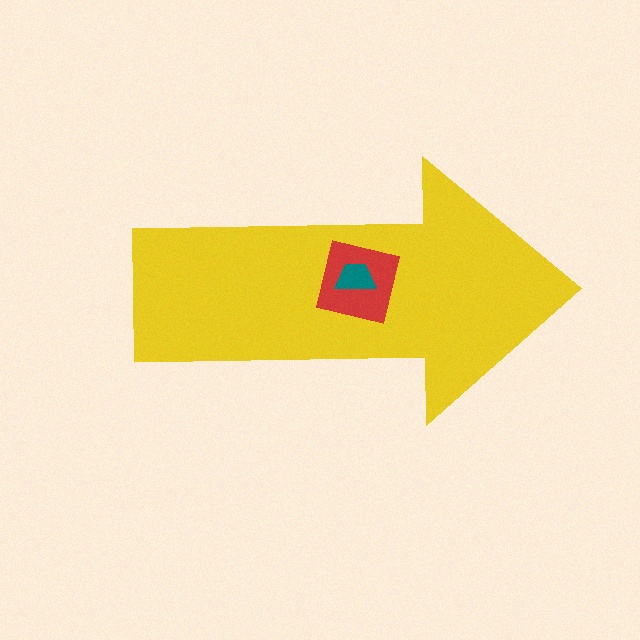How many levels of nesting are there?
3.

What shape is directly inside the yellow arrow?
The red square.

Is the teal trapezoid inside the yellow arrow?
Yes.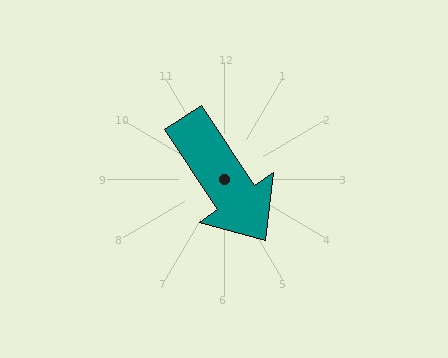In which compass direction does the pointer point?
Southeast.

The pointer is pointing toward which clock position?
Roughly 5 o'clock.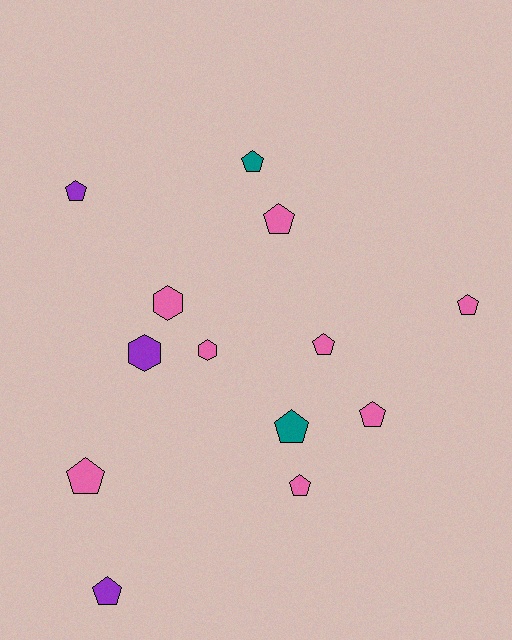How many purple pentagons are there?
There are 2 purple pentagons.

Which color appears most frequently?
Pink, with 8 objects.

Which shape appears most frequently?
Pentagon, with 10 objects.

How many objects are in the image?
There are 13 objects.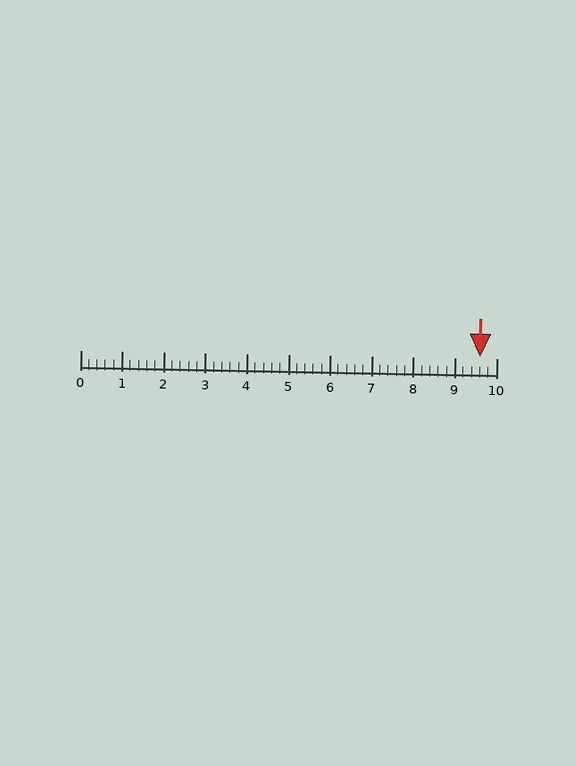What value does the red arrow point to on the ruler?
The red arrow points to approximately 9.6.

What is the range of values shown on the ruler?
The ruler shows values from 0 to 10.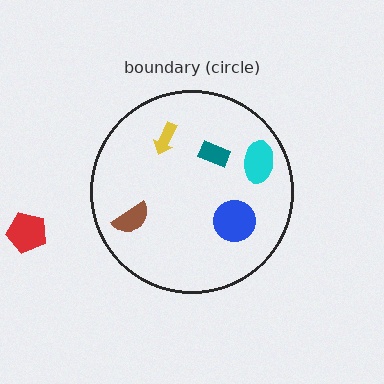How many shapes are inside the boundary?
5 inside, 1 outside.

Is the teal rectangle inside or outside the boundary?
Inside.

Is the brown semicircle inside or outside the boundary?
Inside.